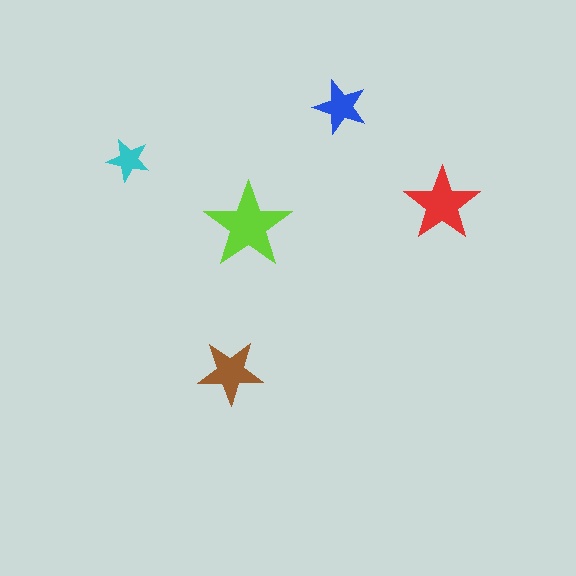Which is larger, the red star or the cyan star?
The red one.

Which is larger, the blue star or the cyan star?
The blue one.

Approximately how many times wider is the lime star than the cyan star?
About 2 times wider.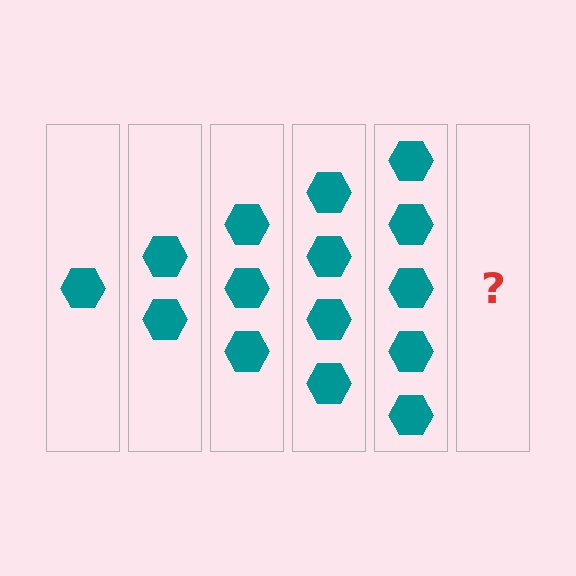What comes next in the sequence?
The next element should be 6 hexagons.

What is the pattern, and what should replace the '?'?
The pattern is that each step adds one more hexagon. The '?' should be 6 hexagons.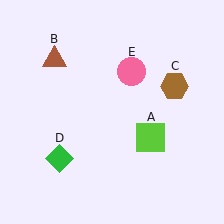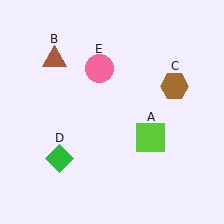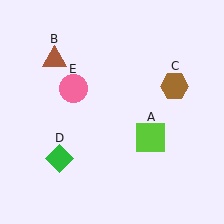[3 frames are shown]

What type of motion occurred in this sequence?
The pink circle (object E) rotated counterclockwise around the center of the scene.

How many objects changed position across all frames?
1 object changed position: pink circle (object E).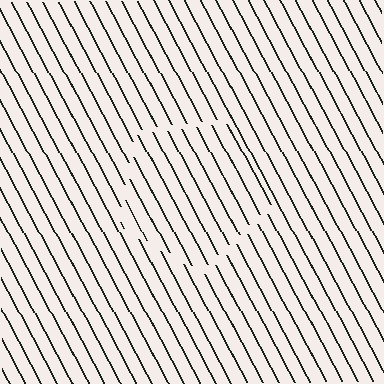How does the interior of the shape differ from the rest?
The interior of the shape contains the same grating, shifted by half a period — the contour is defined by the phase discontinuity where line-ends from the inner and outer gratings abut.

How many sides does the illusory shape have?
5 sides — the line-ends trace a pentagon.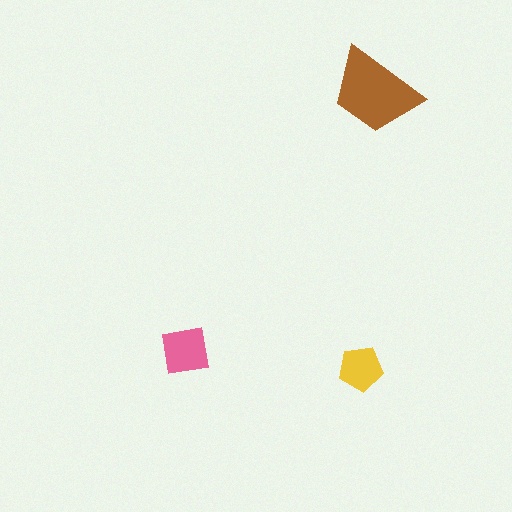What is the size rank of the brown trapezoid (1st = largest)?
1st.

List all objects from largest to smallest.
The brown trapezoid, the pink square, the yellow pentagon.